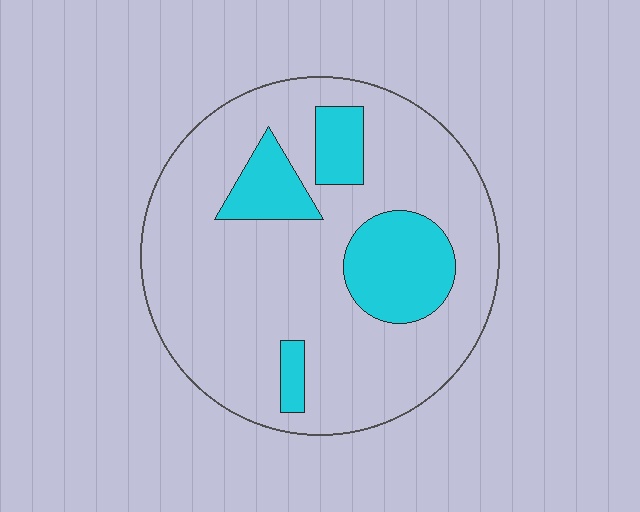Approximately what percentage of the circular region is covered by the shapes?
Approximately 20%.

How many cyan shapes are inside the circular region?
4.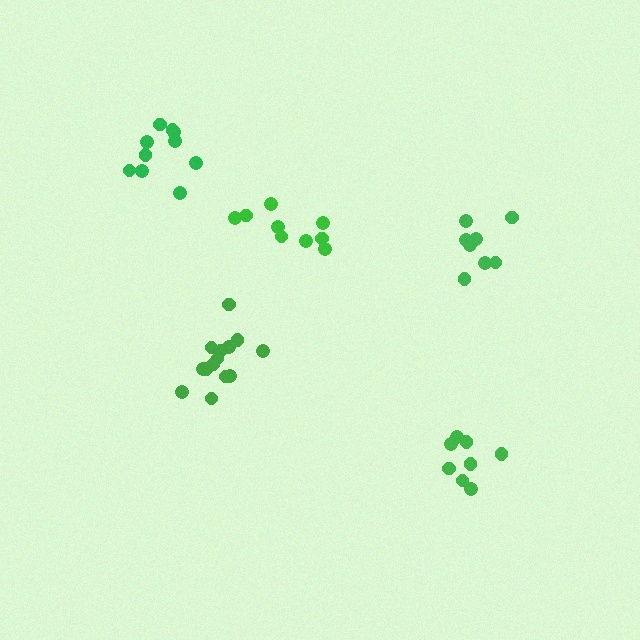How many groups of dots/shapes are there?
There are 5 groups.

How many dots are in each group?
Group 1: 8 dots, Group 2: 10 dots, Group 3: 14 dots, Group 4: 8 dots, Group 5: 9 dots (49 total).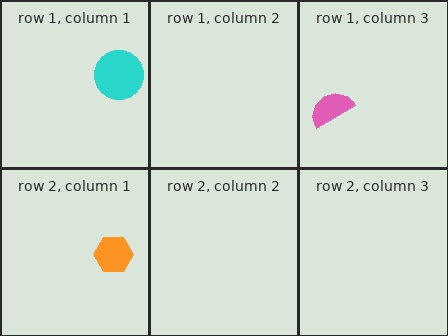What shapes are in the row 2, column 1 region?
The orange hexagon.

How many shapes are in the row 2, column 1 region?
1.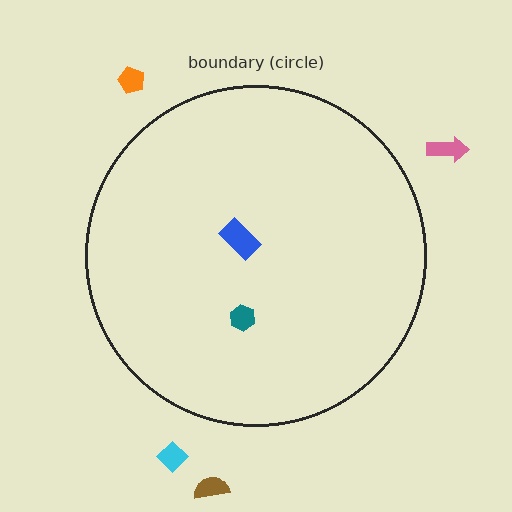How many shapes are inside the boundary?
2 inside, 4 outside.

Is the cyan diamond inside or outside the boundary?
Outside.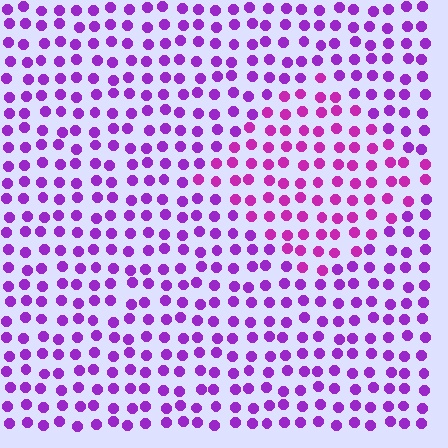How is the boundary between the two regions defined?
The boundary is defined purely by a slight shift in hue (about 26 degrees). Spacing, size, and orientation are identical on both sides.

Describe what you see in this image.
The image is filled with small purple elements in a uniform arrangement. A diamond-shaped region is visible where the elements are tinted to a slightly different hue, forming a subtle color boundary.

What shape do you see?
I see a diamond.